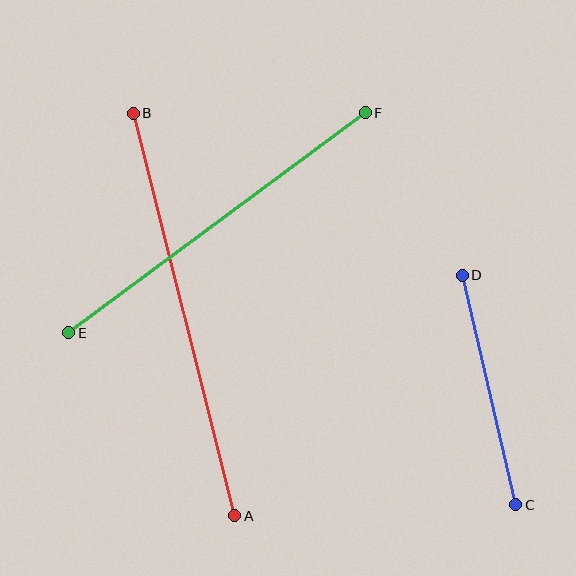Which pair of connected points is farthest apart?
Points A and B are farthest apart.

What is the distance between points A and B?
The distance is approximately 415 pixels.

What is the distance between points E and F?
The distance is approximately 369 pixels.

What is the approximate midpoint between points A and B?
The midpoint is at approximately (184, 314) pixels.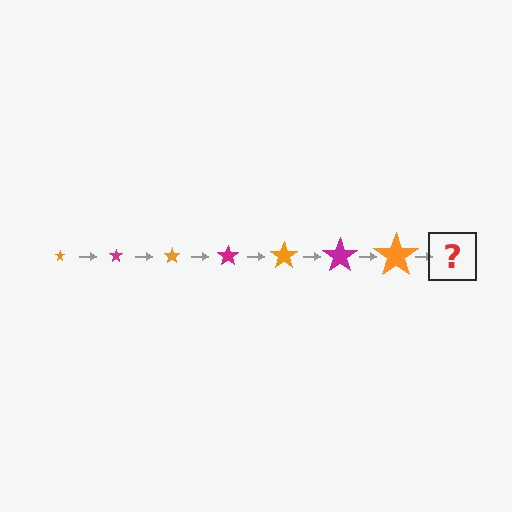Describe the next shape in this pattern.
It should be a magenta star, larger than the previous one.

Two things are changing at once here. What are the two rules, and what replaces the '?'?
The two rules are that the star grows larger each step and the color cycles through orange and magenta. The '?' should be a magenta star, larger than the previous one.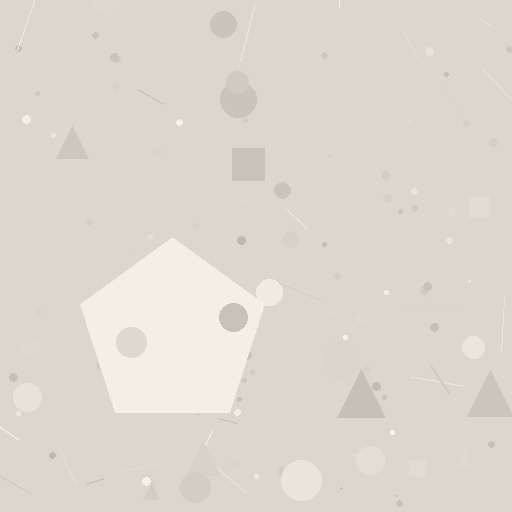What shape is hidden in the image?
A pentagon is hidden in the image.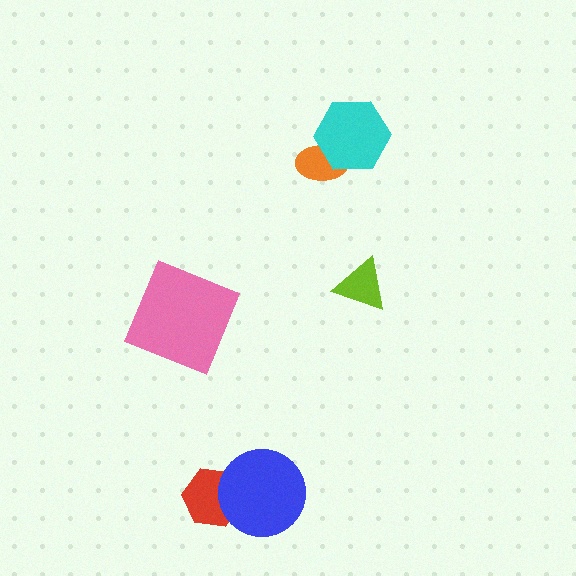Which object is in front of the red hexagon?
The blue circle is in front of the red hexagon.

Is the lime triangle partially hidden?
No, no other shape covers it.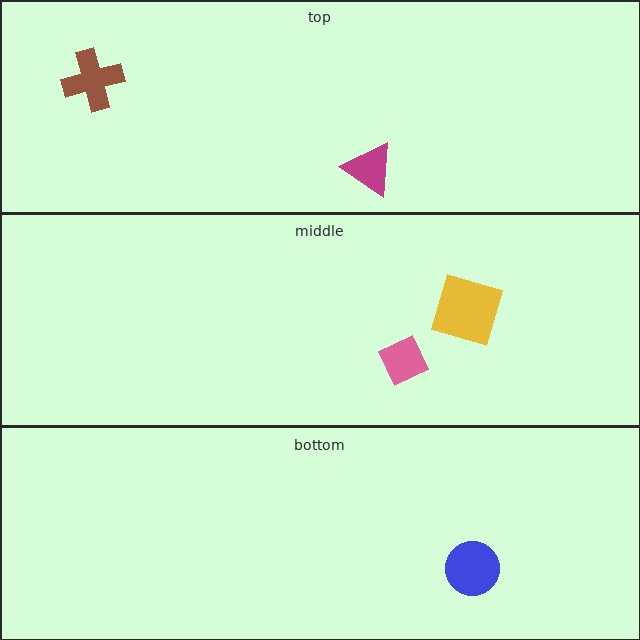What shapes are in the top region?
The magenta triangle, the brown cross.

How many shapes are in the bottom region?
1.